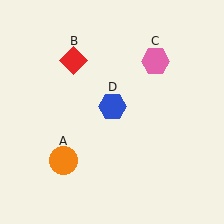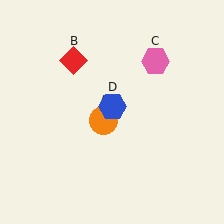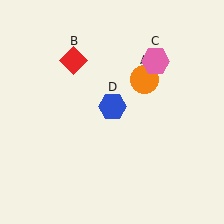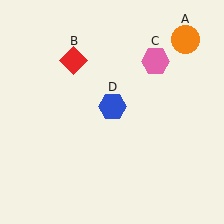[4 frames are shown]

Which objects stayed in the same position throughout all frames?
Red diamond (object B) and pink hexagon (object C) and blue hexagon (object D) remained stationary.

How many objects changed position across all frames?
1 object changed position: orange circle (object A).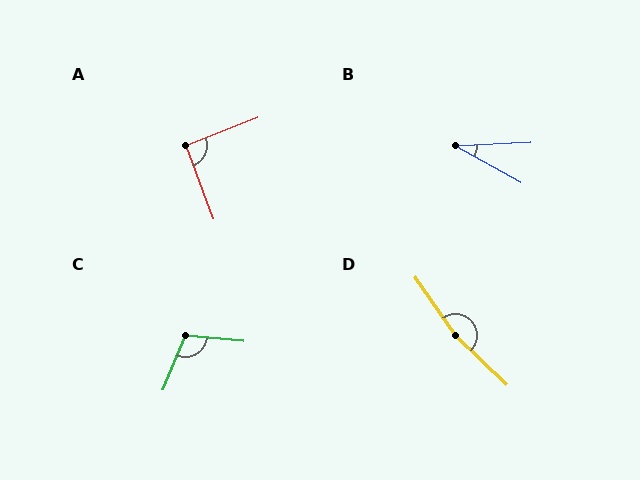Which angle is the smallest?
B, at approximately 32 degrees.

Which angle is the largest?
D, at approximately 168 degrees.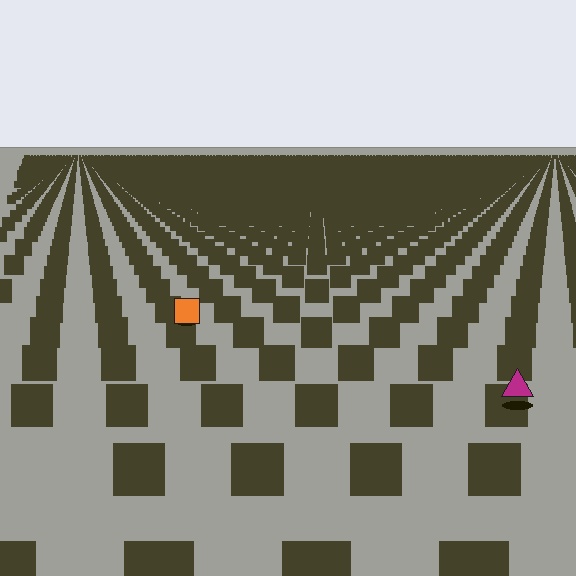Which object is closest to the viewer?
The magenta triangle is closest. The texture marks near it are larger and more spread out.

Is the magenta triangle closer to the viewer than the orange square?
Yes. The magenta triangle is closer — you can tell from the texture gradient: the ground texture is coarser near it.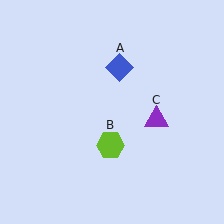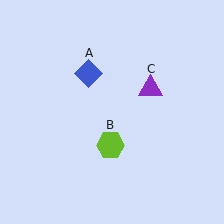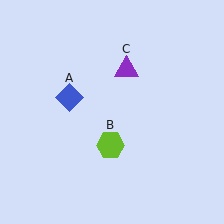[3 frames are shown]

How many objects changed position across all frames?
2 objects changed position: blue diamond (object A), purple triangle (object C).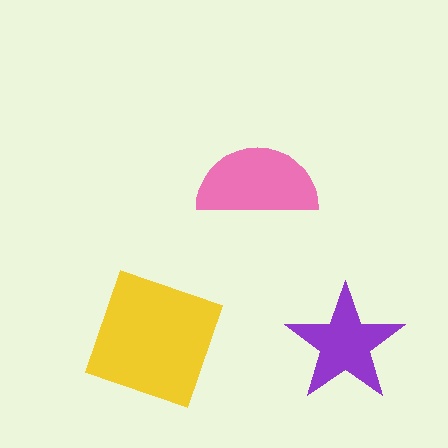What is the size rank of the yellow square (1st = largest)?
1st.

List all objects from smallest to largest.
The purple star, the pink semicircle, the yellow square.